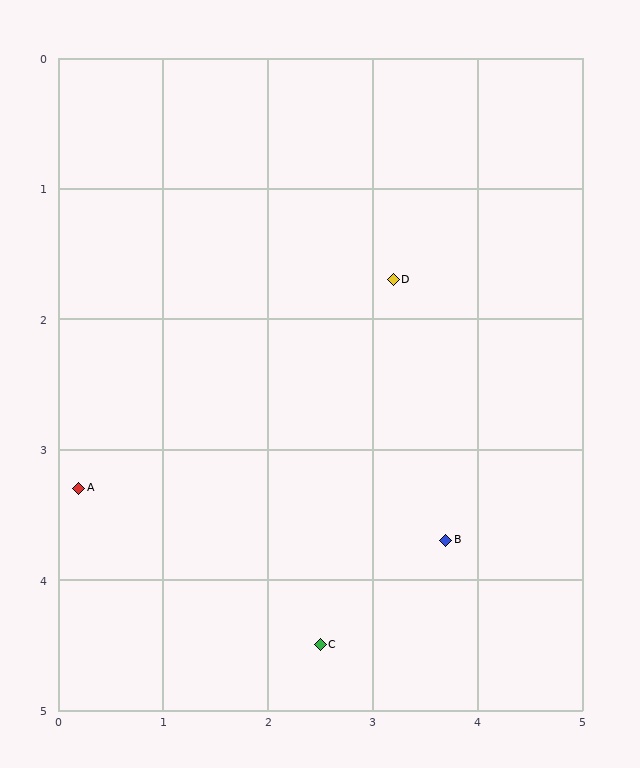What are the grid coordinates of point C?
Point C is at approximately (2.5, 4.5).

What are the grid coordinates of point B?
Point B is at approximately (3.7, 3.7).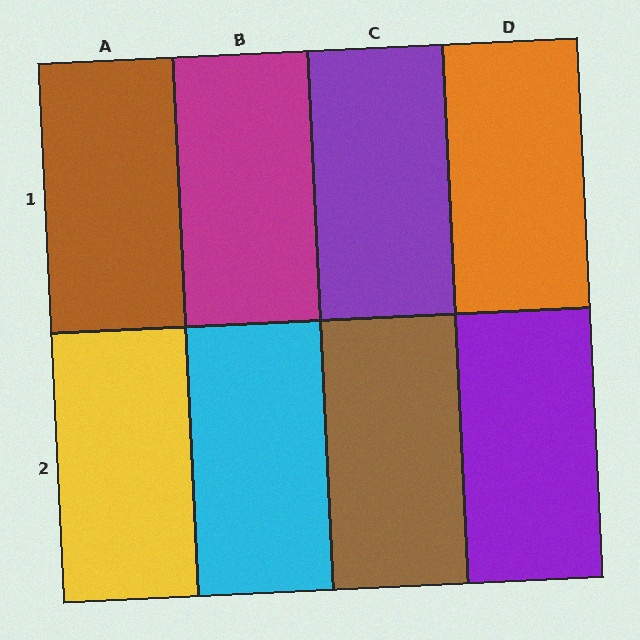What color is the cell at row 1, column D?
Orange.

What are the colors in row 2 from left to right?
Yellow, cyan, brown, purple.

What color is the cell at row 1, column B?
Magenta.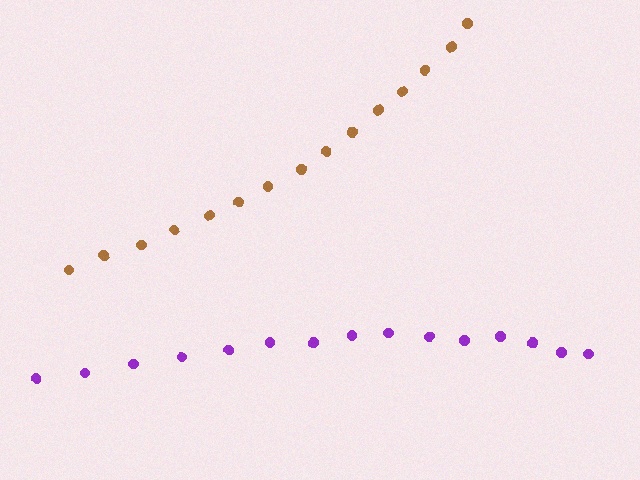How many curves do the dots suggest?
There are 2 distinct paths.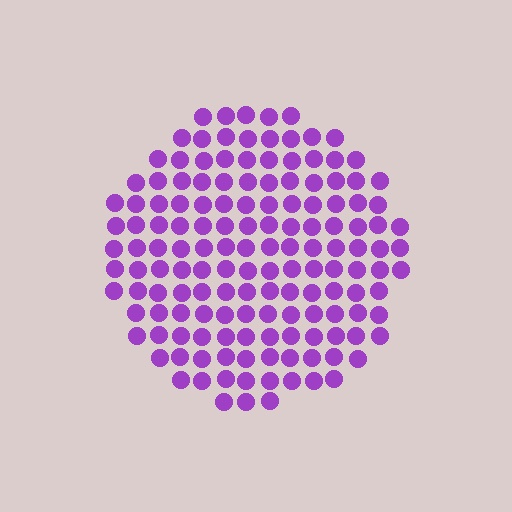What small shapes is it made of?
It is made of small circles.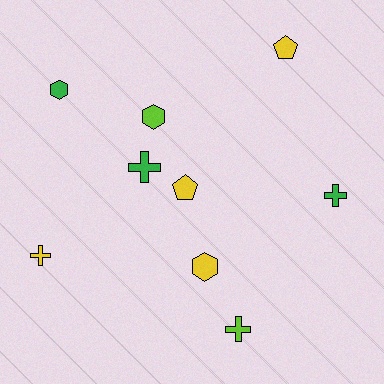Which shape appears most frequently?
Cross, with 4 objects.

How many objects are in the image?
There are 9 objects.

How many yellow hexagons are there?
There is 1 yellow hexagon.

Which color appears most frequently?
Yellow, with 4 objects.